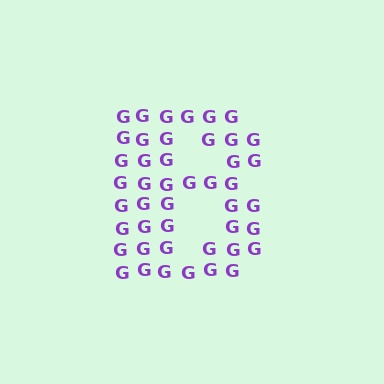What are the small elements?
The small elements are letter G's.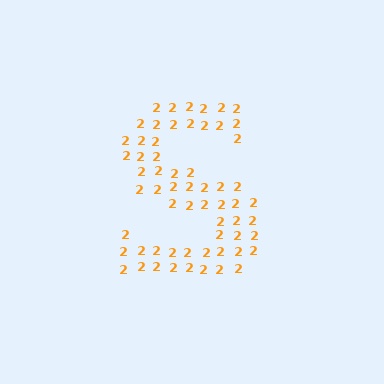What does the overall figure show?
The overall figure shows the letter S.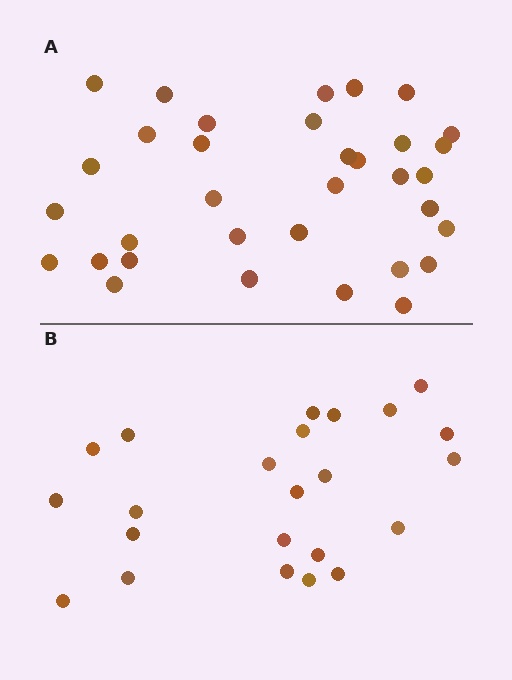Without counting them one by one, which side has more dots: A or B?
Region A (the top region) has more dots.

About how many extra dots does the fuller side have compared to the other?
Region A has roughly 12 or so more dots than region B.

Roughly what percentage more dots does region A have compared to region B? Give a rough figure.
About 50% more.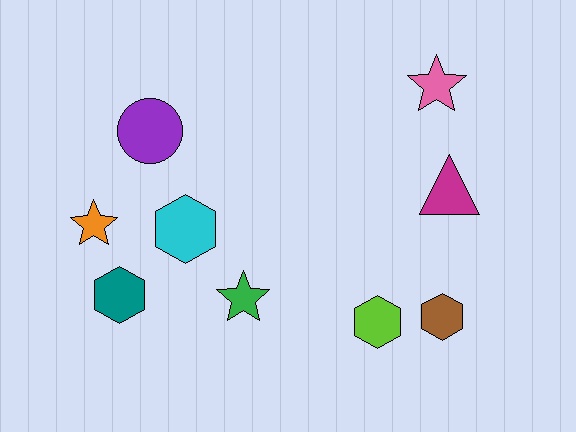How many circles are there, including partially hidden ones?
There is 1 circle.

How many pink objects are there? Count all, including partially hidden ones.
There is 1 pink object.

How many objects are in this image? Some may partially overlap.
There are 9 objects.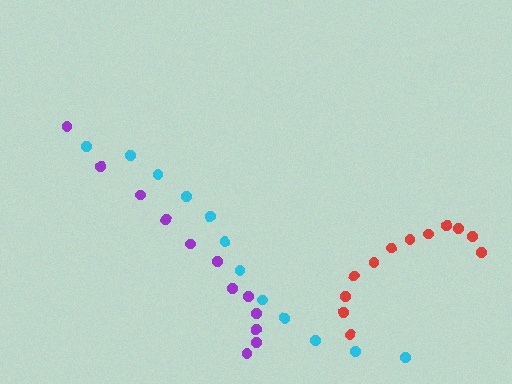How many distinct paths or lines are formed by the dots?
There are 3 distinct paths.